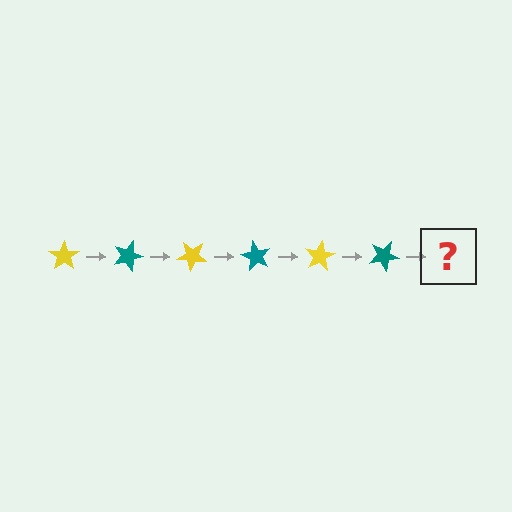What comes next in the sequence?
The next element should be a yellow star, rotated 120 degrees from the start.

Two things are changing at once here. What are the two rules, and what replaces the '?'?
The two rules are that it rotates 20 degrees each step and the color cycles through yellow and teal. The '?' should be a yellow star, rotated 120 degrees from the start.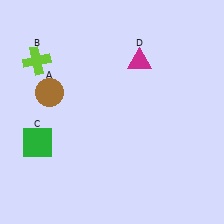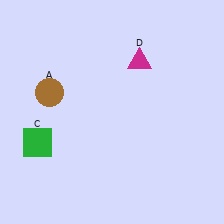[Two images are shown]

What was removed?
The lime cross (B) was removed in Image 2.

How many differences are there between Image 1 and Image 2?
There is 1 difference between the two images.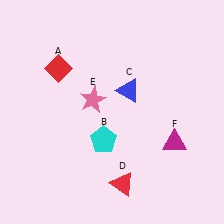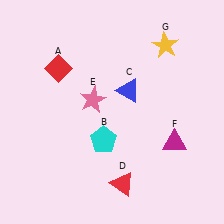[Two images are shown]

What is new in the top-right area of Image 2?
A yellow star (G) was added in the top-right area of Image 2.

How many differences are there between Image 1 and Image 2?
There is 1 difference between the two images.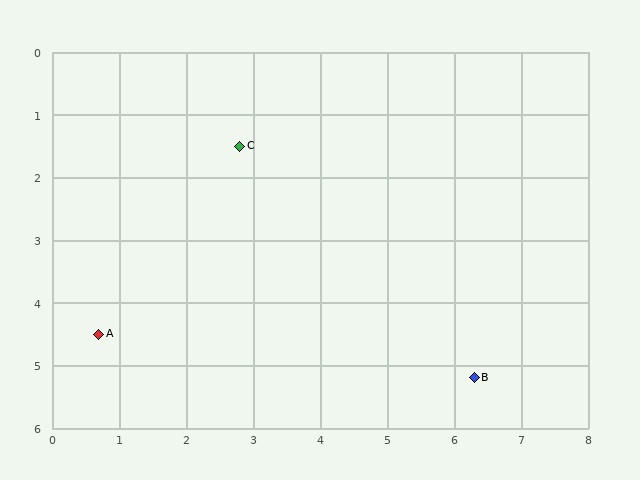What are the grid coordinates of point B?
Point B is at approximately (6.3, 5.2).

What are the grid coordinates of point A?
Point A is at approximately (0.7, 4.5).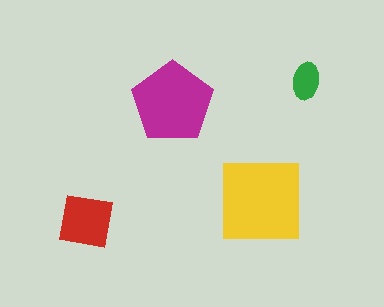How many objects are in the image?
There are 4 objects in the image.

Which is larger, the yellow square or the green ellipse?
The yellow square.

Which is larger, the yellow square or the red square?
The yellow square.